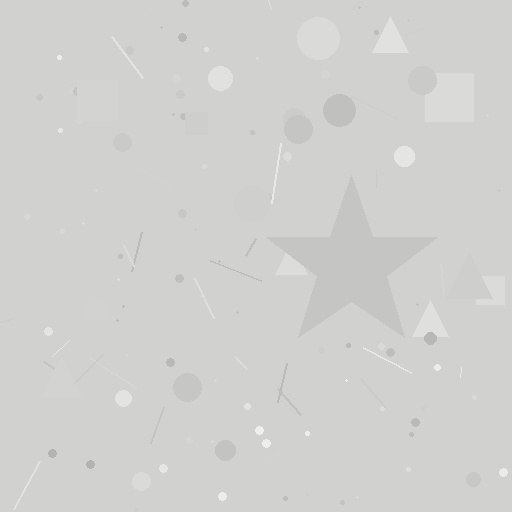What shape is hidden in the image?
A star is hidden in the image.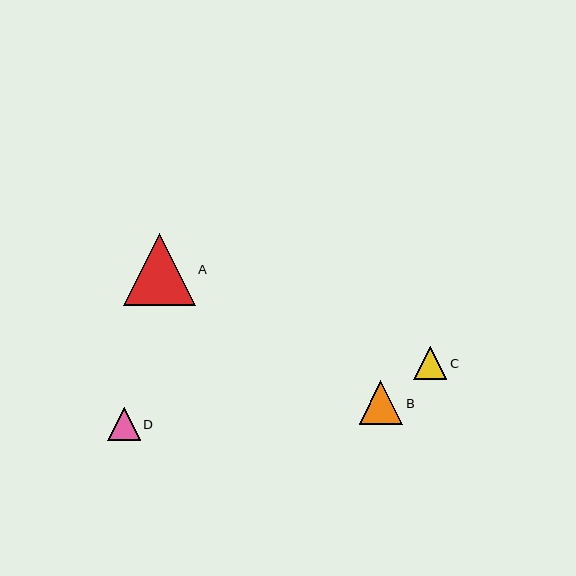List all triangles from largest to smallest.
From largest to smallest: A, B, C, D.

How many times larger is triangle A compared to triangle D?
Triangle A is approximately 2.2 times the size of triangle D.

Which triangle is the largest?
Triangle A is the largest with a size of approximately 72 pixels.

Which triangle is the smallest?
Triangle D is the smallest with a size of approximately 32 pixels.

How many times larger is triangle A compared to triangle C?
Triangle A is approximately 2.2 times the size of triangle C.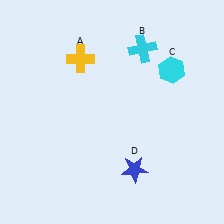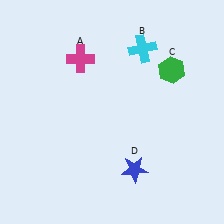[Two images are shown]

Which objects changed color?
A changed from yellow to magenta. C changed from cyan to green.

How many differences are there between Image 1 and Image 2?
There are 2 differences between the two images.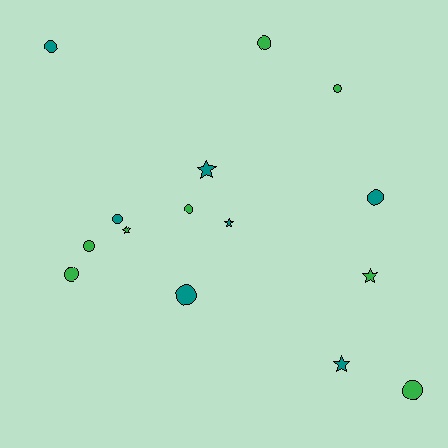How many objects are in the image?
There are 15 objects.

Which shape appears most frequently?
Circle, with 10 objects.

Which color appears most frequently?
Green, with 8 objects.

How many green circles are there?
There are 6 green circles.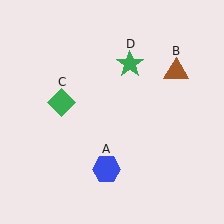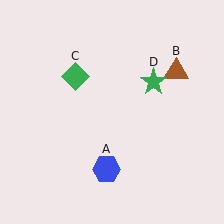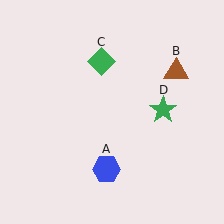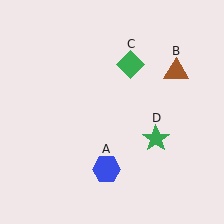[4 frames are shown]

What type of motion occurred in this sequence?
The green diamond (object C), green star (object D) rotated clockwise around the center of the scene.